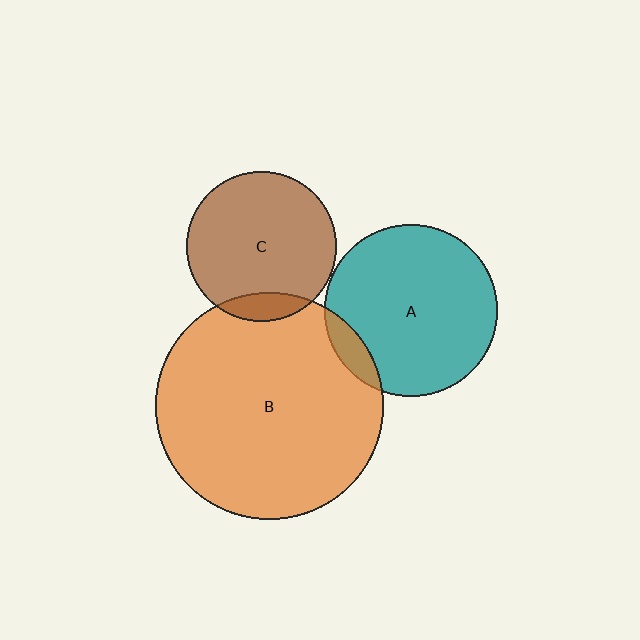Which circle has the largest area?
Circle B (orange).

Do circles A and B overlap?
Yes.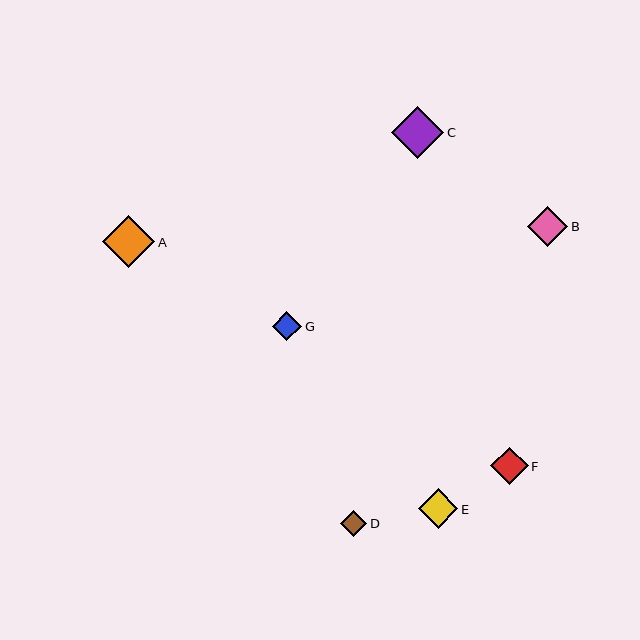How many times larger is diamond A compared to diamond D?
Diamond A is approximately 2.0 times the size of diamond D.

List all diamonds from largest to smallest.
From largest to smallest: C, A, B, E, F, G, D.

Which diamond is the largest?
Diamond C is the largest with a size of approximately 52 pixels.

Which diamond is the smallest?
Diamond D is the smallest with a size of approximately 27 pixels.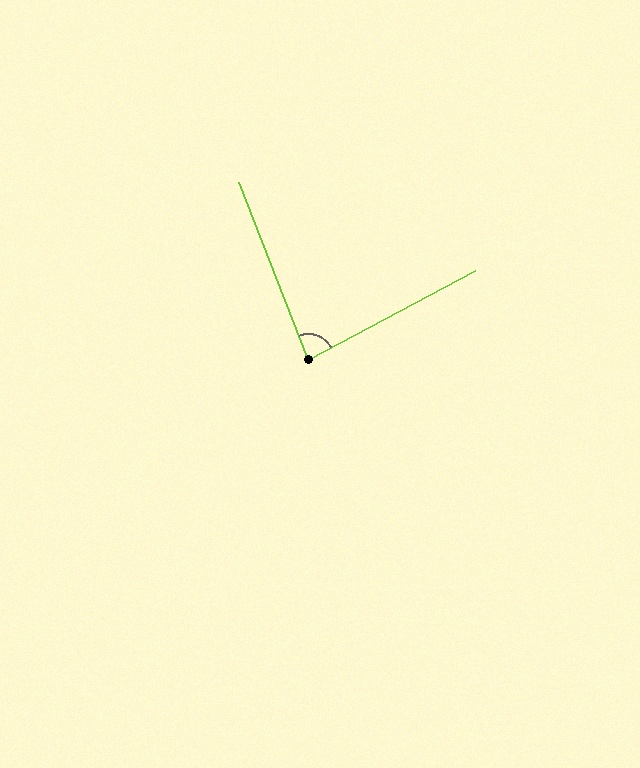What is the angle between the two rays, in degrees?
Approximately 83 degrees.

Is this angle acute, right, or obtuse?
It is acute.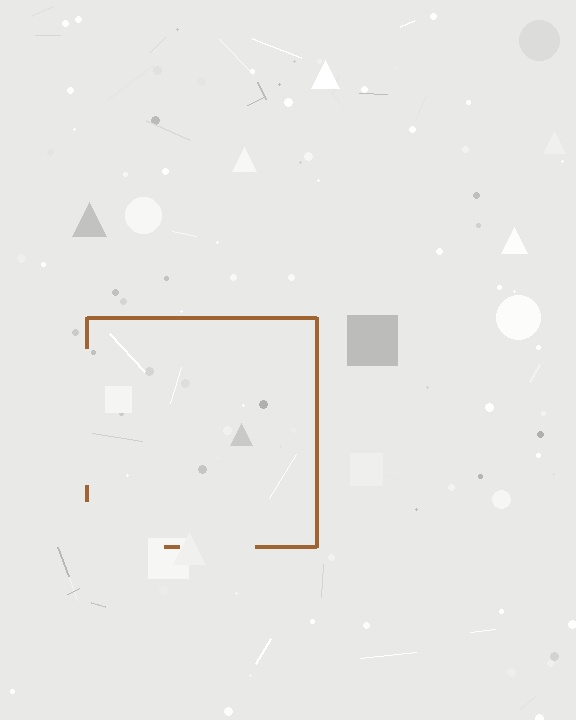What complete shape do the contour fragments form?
The contour fragments form a square.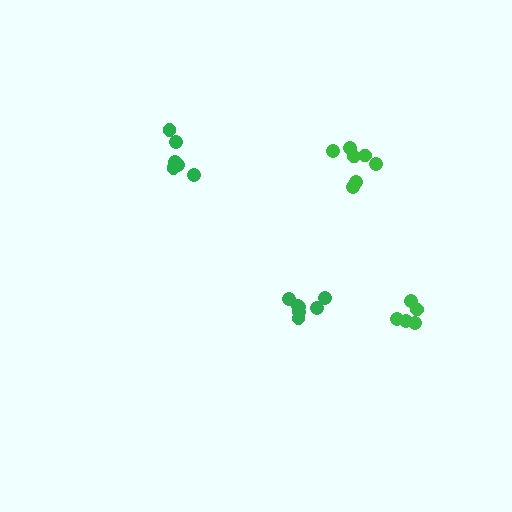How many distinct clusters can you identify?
There are 4 distinct clusters.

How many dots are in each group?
Group 1: 7 dots, Group 2: 7 dots, Group 3: 6 dots, Group 4: 5 dots (25 total).